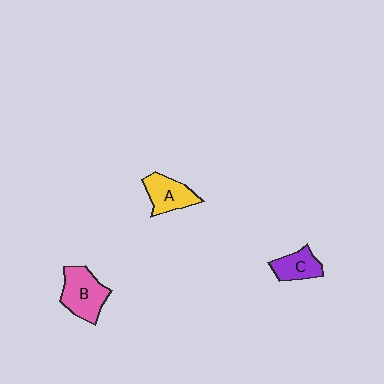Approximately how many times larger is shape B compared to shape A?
Approximately 1.3 times.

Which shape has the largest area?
Shape B (pink).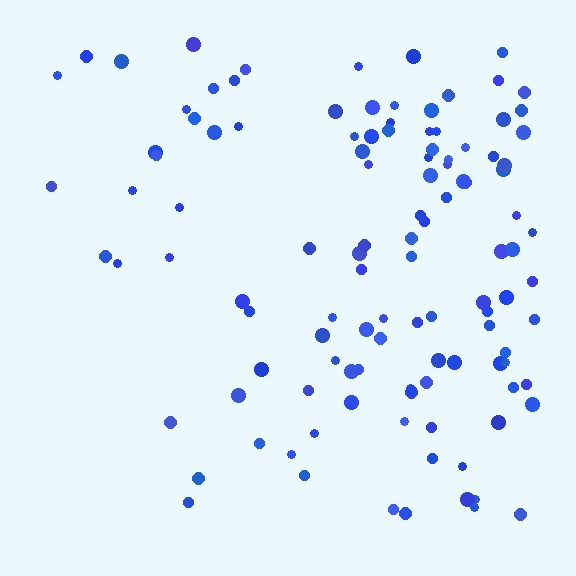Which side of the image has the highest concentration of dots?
The right.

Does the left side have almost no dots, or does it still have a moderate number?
Still a moderate number, just noticeably fewer than the right.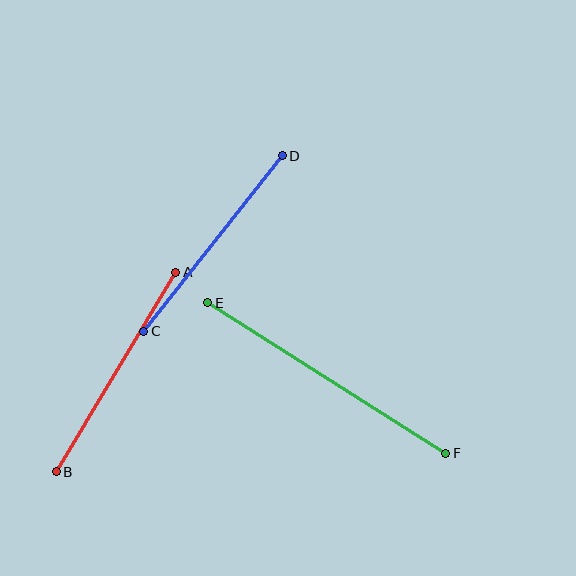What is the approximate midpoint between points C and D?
The midpoint is at approximately (213, 243) pixels.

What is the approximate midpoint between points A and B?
The midpoint is at approximately (116, 372) pixels.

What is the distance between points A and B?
The distance is approximately 233 pixels.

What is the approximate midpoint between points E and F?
The midpoint is at approximately (327, 378) pixels.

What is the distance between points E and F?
The distance is approximately 281 pixels.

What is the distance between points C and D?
The distance is approximately 224 pixels.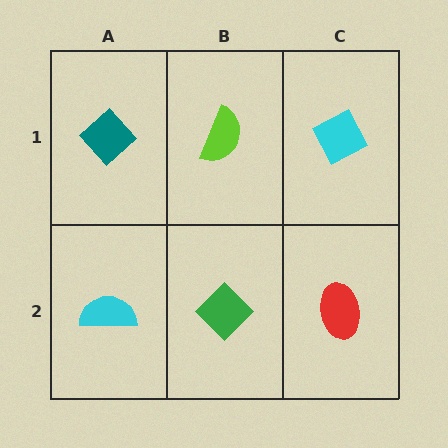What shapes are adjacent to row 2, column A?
A teal diamond (row 1, column A), a green diamond (row 2, column B).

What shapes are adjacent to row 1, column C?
A red ellipse (row 2, column C), a lime semicircle (row 1, column B).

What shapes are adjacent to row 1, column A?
A cyan semicircle (row 2, column A), a lime semicircle (row 1, column B).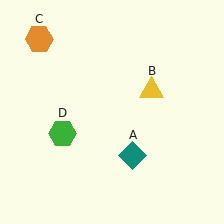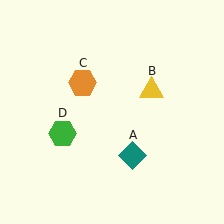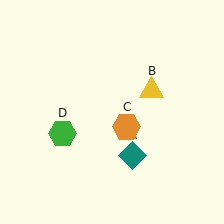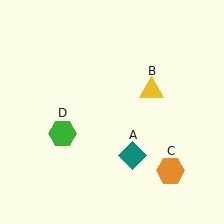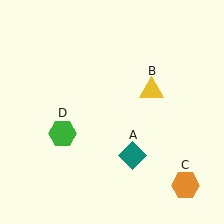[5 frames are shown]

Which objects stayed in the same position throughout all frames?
Teal diamond (object A) and yellow triangle (object B) and green hexagon (object D) remained stationary.